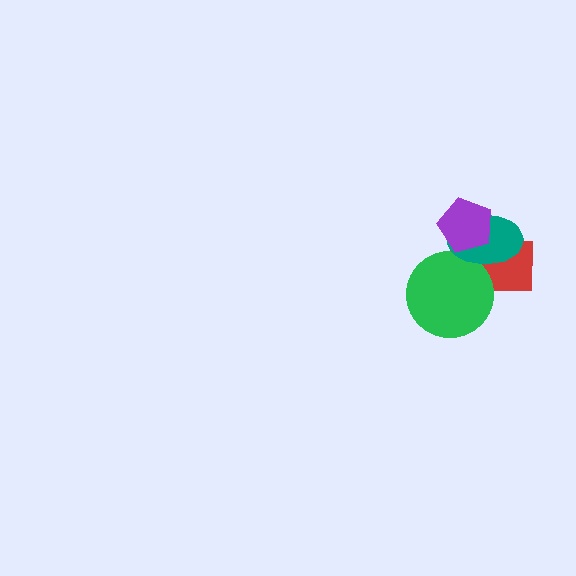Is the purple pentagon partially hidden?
No, no other shape covers it.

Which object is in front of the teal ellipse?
The purple pentagon is in front of the teal ellipse.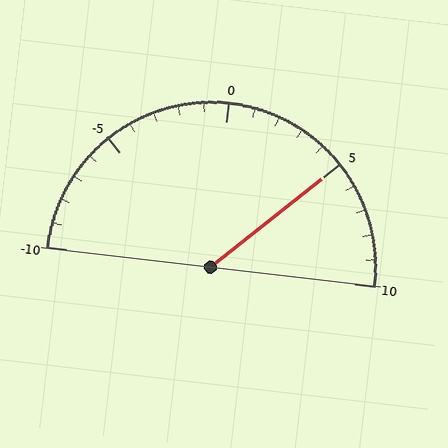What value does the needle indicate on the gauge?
The needle indicates approximately 5.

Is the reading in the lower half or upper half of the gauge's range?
The reading is in the upper half of the range (-10 to 10).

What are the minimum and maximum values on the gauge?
The gauge ranges from -10 to 10.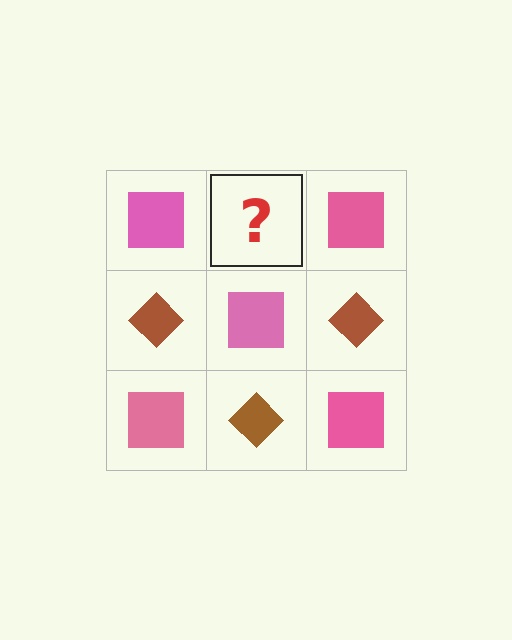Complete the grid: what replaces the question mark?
The question mark should be replaced with a brown diamond.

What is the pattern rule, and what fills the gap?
The rule is that it alternates pink square and brown diamond in a checkerboard pattern. The gap should be filled with a brown diamond.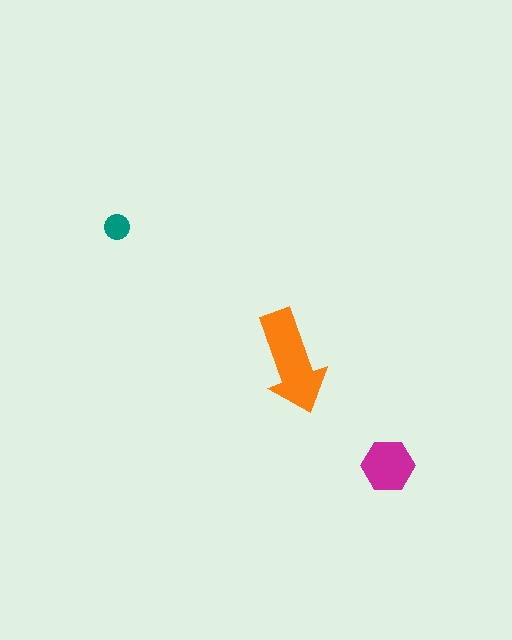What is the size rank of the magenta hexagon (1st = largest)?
2nd.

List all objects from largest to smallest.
The orange arrow, the magenta hexagon, the teal circle.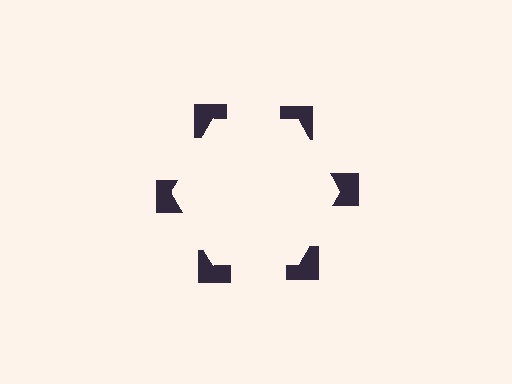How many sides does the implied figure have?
6 sides.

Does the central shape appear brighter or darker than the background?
It typically appears slightly brighter than the background, even though no actual brightness change is drawn.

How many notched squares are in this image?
There are 6 — one at each vertex of the illusory hexagon.